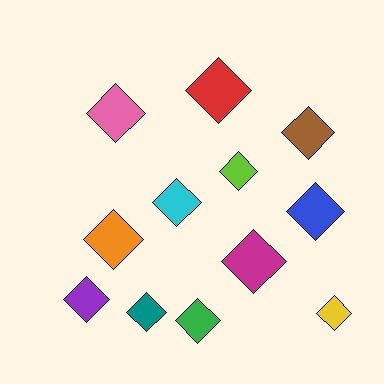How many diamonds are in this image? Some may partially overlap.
There are 12 diamonds.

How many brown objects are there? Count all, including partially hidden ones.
There is 1 brown object.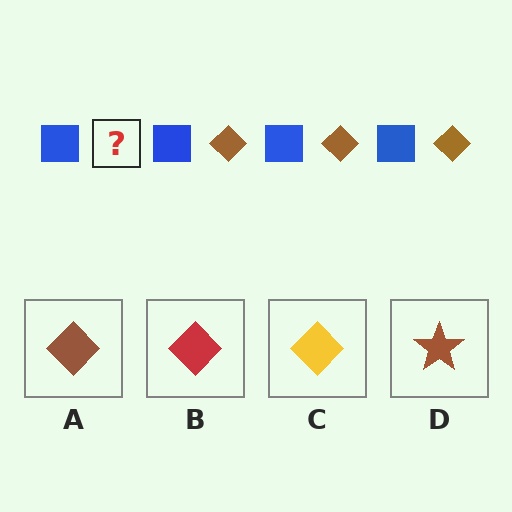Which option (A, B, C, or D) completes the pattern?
A.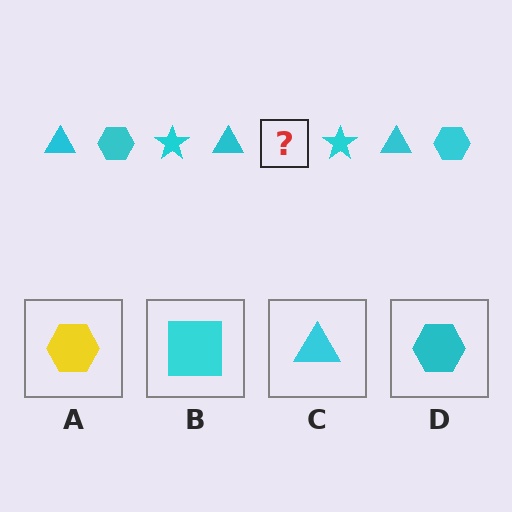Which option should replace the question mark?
Option D.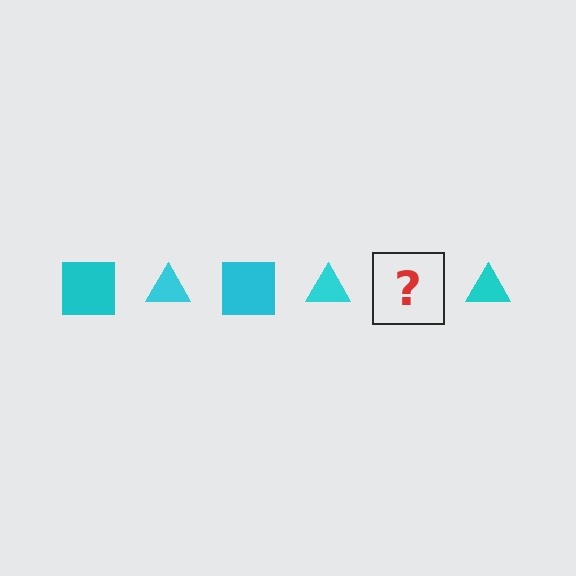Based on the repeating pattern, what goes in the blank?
The blank should be a cyan square.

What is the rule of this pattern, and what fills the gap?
The rule is that the pattern cycles through square, triangle shapes in cyan. The gap should be filled with a cyan square.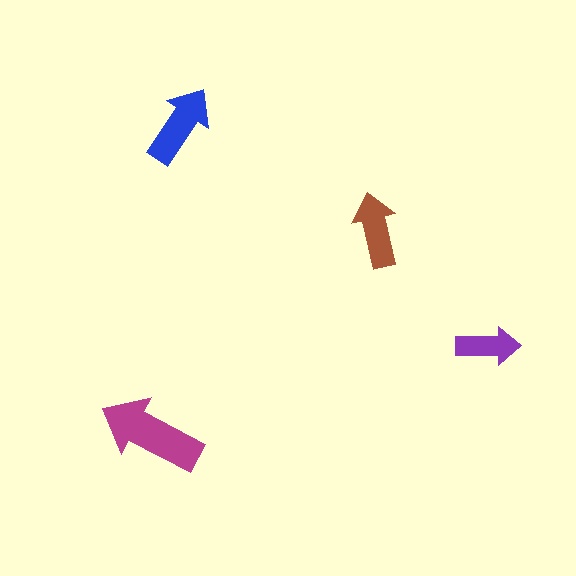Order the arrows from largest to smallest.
the magenta one, the blue one, the brown one, the purple one.